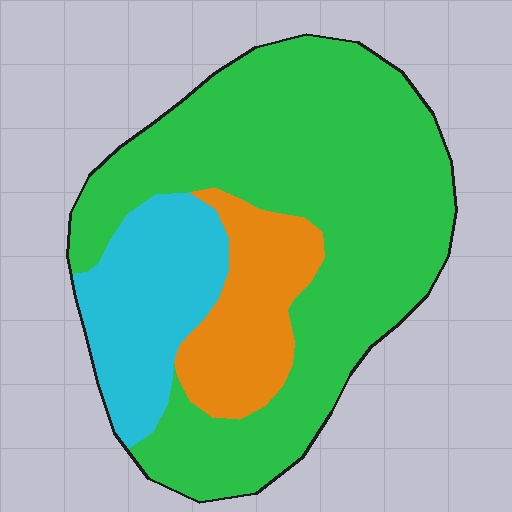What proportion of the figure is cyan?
Cyan covers roughly 20% of the figure.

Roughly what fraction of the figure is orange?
Orange covers 16% of the figure.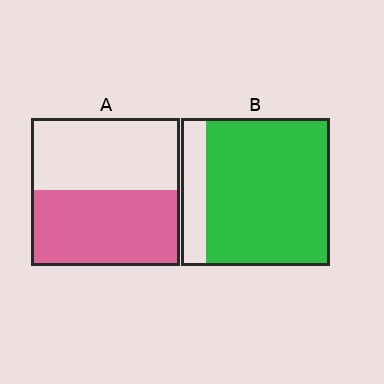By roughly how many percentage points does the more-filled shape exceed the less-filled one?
By roughly 30 percentage points (B over A).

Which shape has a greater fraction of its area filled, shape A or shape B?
Shape B.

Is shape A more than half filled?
Roughly half.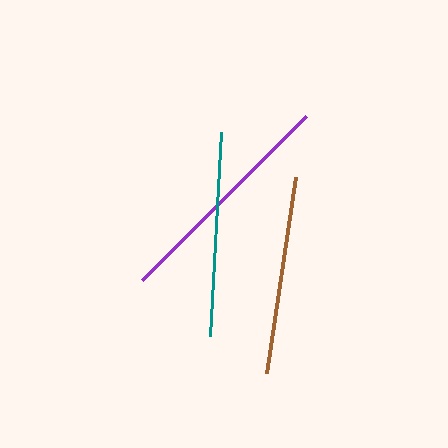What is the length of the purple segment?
The purple segment is approximately 232 pixels long.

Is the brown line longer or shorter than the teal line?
The teal line is longer than the brown line.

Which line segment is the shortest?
The brown line is the shortest at approximately 198 pixels.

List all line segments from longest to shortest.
From longest to shortest: purple, teal, brown.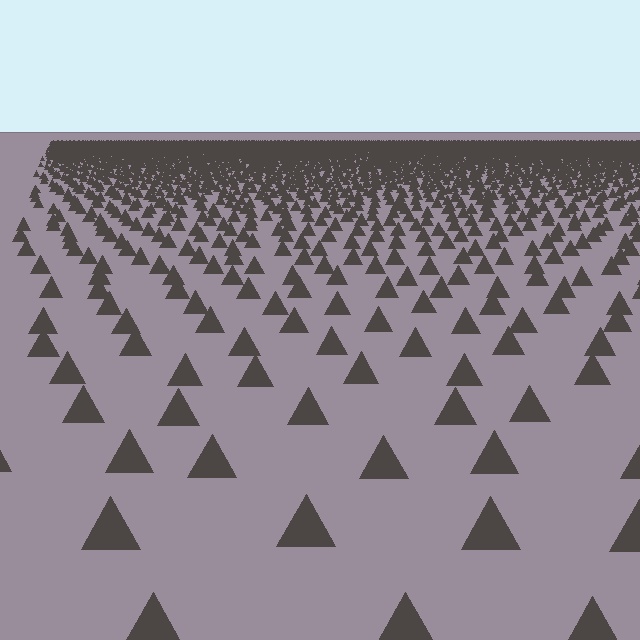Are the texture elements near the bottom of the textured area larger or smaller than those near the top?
Larger. Near the bottom, elements are closer to the viewer and appear at a bigger on-screen size.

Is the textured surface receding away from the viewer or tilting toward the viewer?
The surface is receding away from the viewer. Texture elements get smaller and denser toward the top.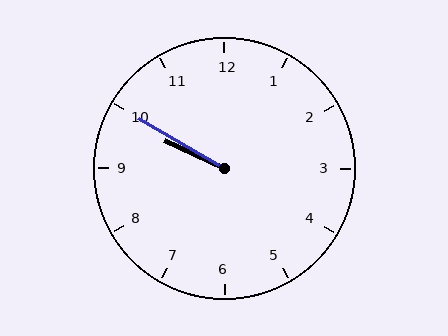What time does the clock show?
9:50.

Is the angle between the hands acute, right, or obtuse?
It is acute.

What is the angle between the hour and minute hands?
Approximately 5 degrees.